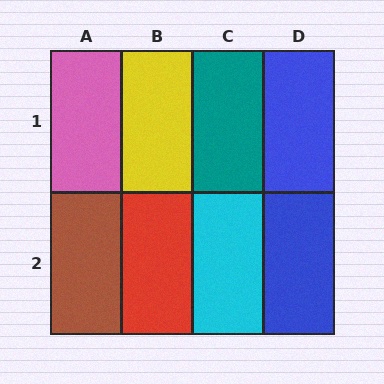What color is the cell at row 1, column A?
Pink.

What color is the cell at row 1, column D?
Blue.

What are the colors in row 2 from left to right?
Brown, red, cyan, blue.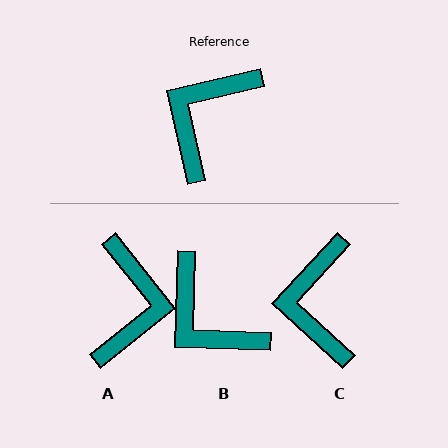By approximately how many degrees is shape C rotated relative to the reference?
Approximately 34 degrees counter-clockwise.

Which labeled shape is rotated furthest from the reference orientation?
A, about 154 degrees away.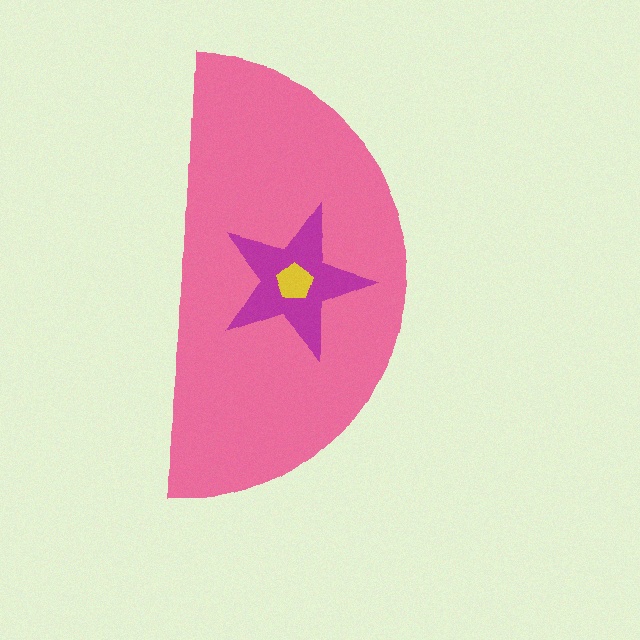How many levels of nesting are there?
3.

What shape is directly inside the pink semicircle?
The magenta star.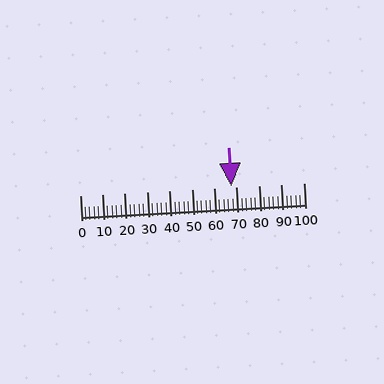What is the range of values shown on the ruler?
The ruler shows values from 0 to 100.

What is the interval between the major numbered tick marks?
The major tick marks are spaced 10 units apart.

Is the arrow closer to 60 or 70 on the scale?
The arrow is closer to 70.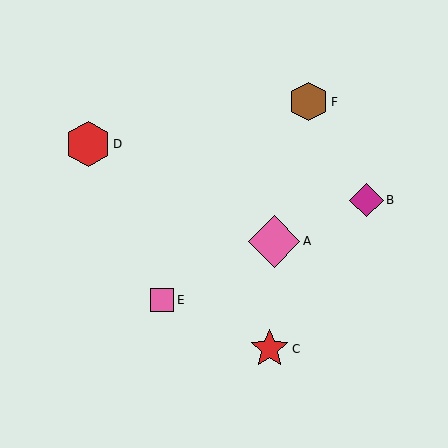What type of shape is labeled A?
Shape A is a pink diamond.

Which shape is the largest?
The pink diamond (labeled A) is the largest.